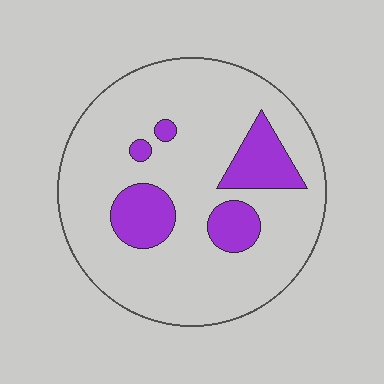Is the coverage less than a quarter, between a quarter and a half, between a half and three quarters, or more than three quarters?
Less than a quarter.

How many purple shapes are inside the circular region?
5.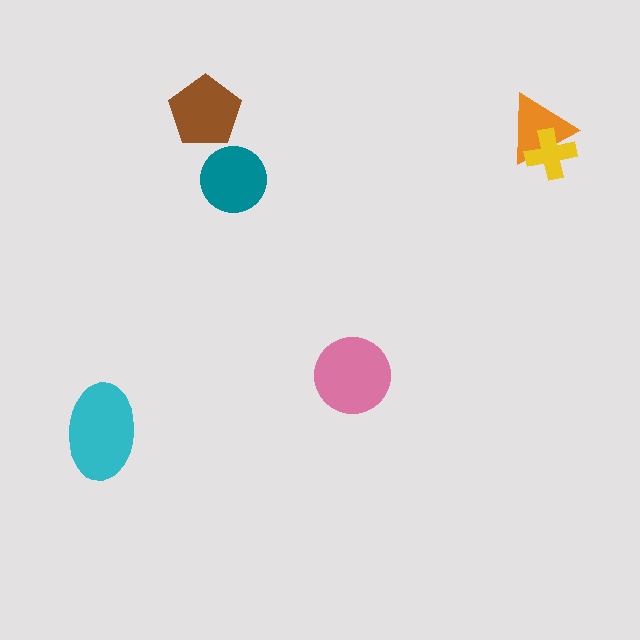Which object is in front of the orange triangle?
The yellow cross is in front of the orange triangle.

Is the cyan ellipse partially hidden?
No, no other shape covers it.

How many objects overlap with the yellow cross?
1 object overlaps with the yellow cross.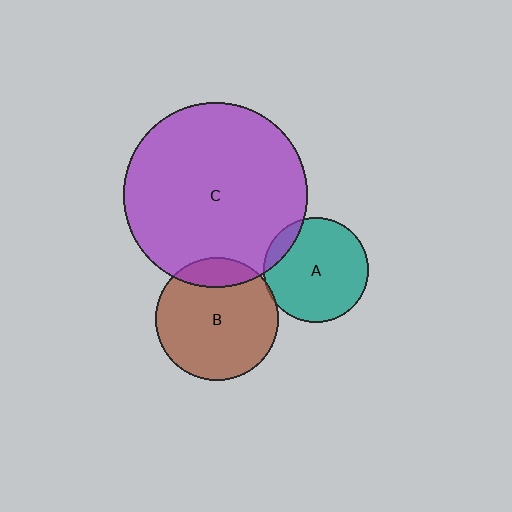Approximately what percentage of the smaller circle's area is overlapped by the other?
Approximately 15%.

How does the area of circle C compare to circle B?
Approximately 2.2 times.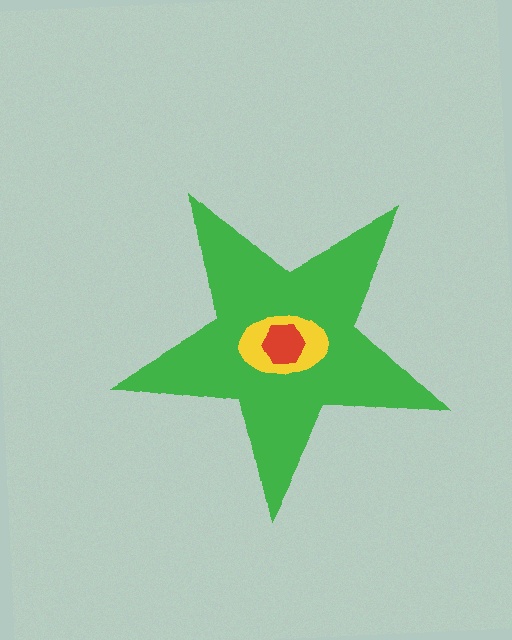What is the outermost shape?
The green star.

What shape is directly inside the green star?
The yellow ellipse.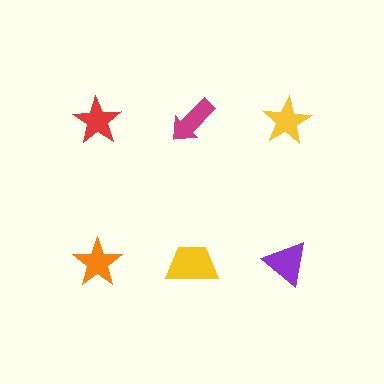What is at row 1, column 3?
A yellow star.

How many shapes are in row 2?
3 shapes.